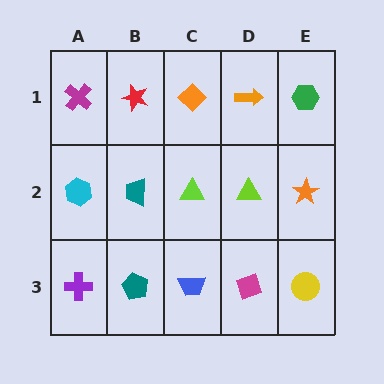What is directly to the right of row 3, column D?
A yellow circle.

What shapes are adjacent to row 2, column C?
An orange diamond (row 1, column C), a blue trapezoid (row 3, column C), a teal trapezoid (row 2, column B), a lime triangle (row 2, column D).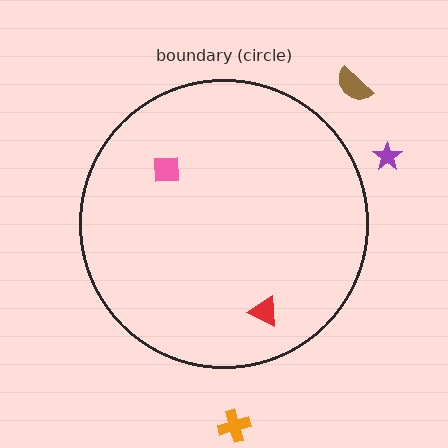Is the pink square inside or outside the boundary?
Inside.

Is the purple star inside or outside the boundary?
Outside.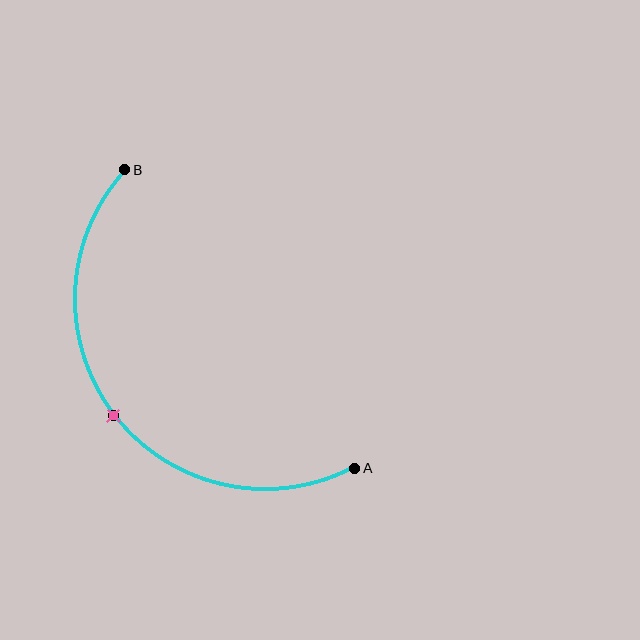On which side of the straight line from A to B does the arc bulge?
The arc bulges below and to the left of the straight line connecting A and B.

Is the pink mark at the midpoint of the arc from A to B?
Yes. The pink mark lies on the arc at equal arc-length from both A and B — it is the arc midpoint.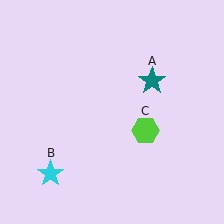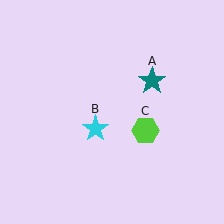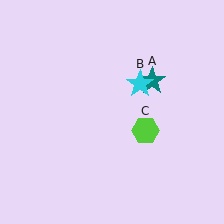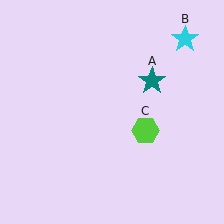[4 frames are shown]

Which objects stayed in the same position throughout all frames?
Teal star (object A) and lime hexagon (object C) remained stationary.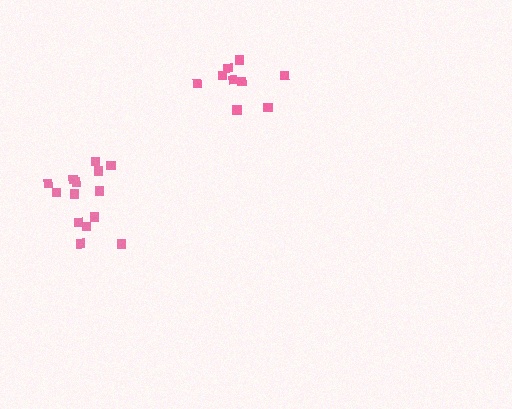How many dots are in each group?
Group 1: 14 dots, Group 2: 9 dots (23 total).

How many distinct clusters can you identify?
There are 2 distinct clusters.